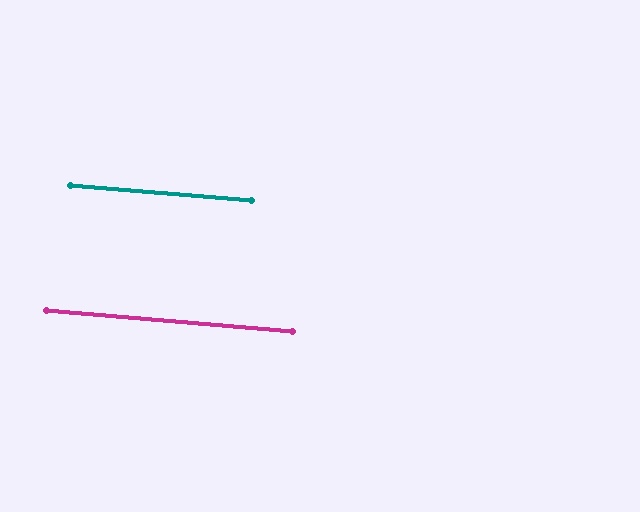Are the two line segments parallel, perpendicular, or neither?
Parallel — their directions differ by only 0.1°.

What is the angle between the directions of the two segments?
Approximately 0 degrees.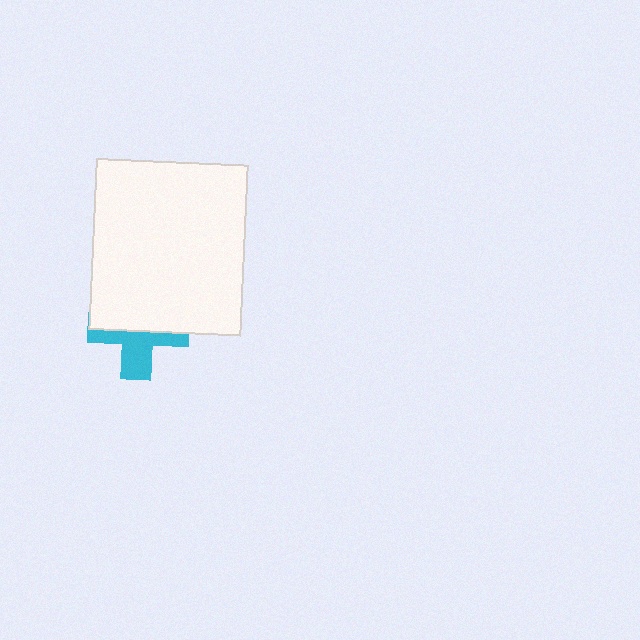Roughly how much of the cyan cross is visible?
About half of it is visible (roughly 47%).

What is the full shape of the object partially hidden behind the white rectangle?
The partially hidden object is a cyan cross.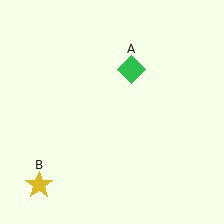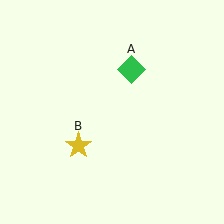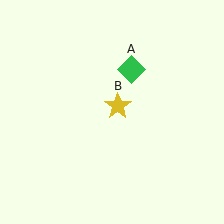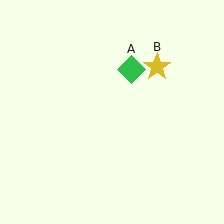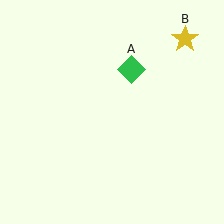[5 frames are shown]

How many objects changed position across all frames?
1 object changed position: yellow star (object B).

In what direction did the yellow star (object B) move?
The yellow star (object B) moved up and to the right.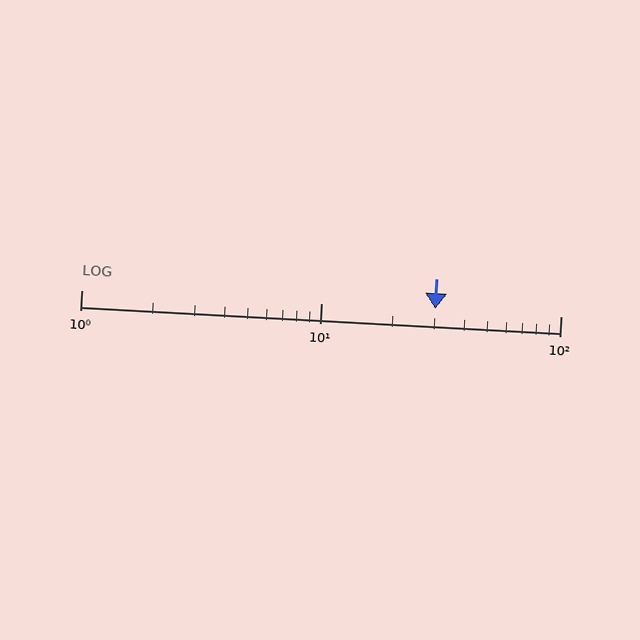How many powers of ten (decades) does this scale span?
The scale spans 2 decades, from 1 to 100.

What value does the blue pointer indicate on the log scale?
The pointer indicates approximately 30.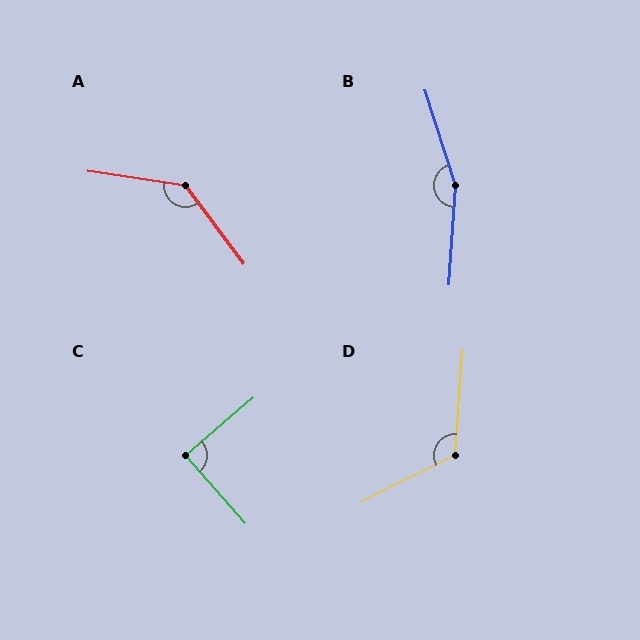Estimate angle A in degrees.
Approximately 135 degrees.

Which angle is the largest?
B, at approximately 159 degrees.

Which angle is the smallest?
C, at approximately 89 degrees.